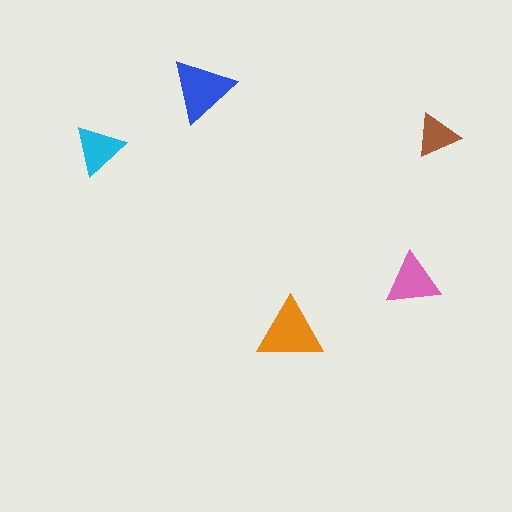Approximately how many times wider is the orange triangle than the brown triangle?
About 1.5 times wider.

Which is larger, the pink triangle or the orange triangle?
The orange one.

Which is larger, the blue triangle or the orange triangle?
The orange one.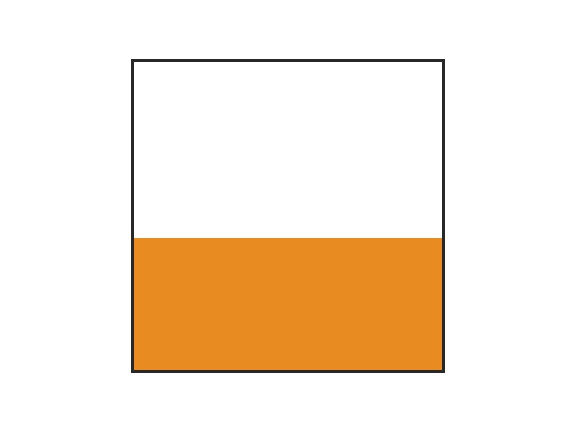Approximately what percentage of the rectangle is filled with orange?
Approximately 45%.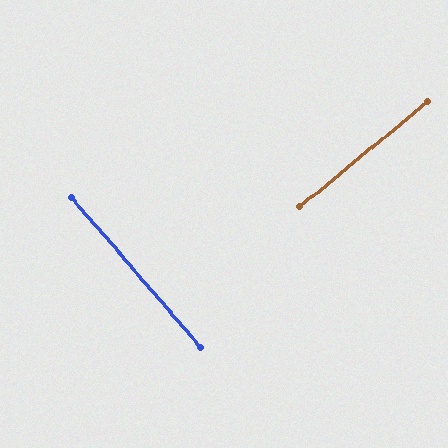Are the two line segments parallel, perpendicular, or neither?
Perpendicular — they meet at approximately 89°.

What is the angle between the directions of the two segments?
Approximately 89 degrees.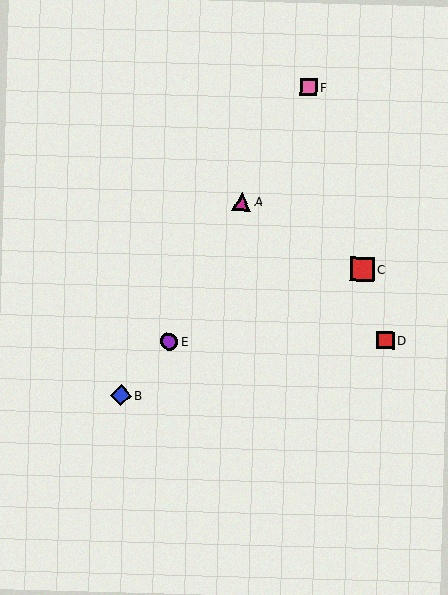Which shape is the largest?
The red square (labeled C) is the largest.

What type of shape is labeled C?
Shape C is a red square.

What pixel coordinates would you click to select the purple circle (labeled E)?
Click at (169, 341) to select the purple circle E.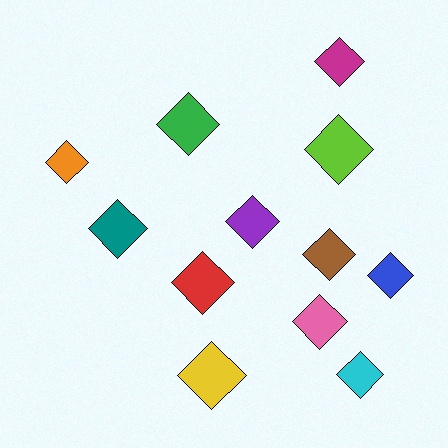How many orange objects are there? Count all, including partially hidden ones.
There is 1 orange object.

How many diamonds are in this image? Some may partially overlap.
There are 12 diamonds.